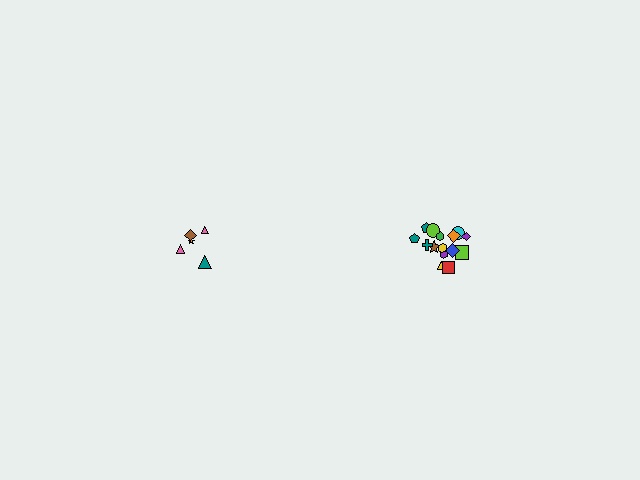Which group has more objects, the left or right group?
The right group.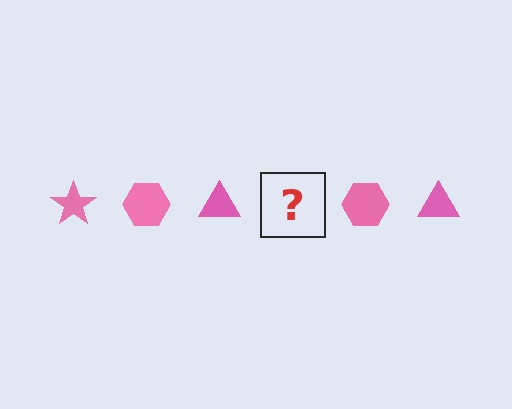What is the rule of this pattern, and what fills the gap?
The rule is that the pattern cycles through star, hexagon, triangle shapes in pink. The gap should be filled with a pink star.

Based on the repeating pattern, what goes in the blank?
The blank should be a pink star.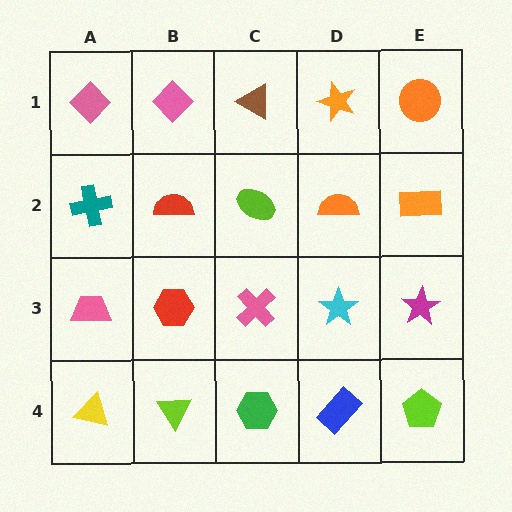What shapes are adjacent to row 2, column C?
A brown triangle (row 1, column C), a pink cross (row 3, column C), a red semicircle (row 2, column B), an orange semicircle (row 2, column D).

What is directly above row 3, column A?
A teal cross.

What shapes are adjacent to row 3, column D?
An orange semicircle (row 2, column D), a blue rectangle (row 4, column D), a pink cross (row 3, column C), a magenta star (row 3, column E).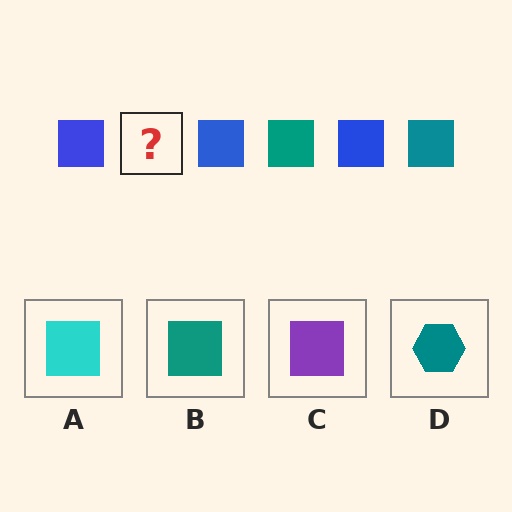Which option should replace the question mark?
Option B.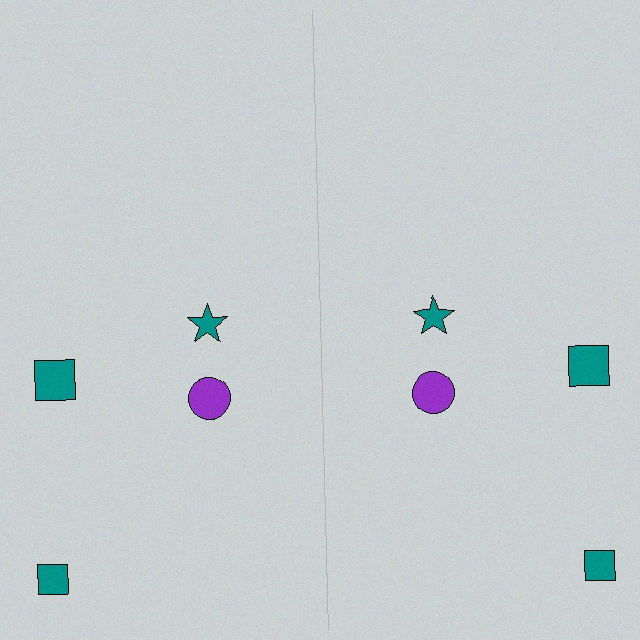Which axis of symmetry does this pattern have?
The pattern has a vertical axis of symmetry running through the center of the image.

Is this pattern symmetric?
Yes, this pattern has bilateral (reflection) symmetry.